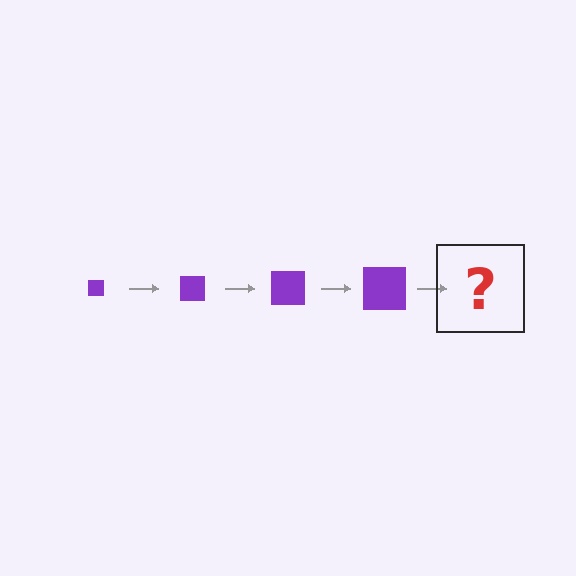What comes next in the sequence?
The next element should be a purple square, larger than the previous one.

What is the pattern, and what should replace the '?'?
The pattern is that the square gets progressively larger each step. The '?' should be a purple square, larger than the previous one.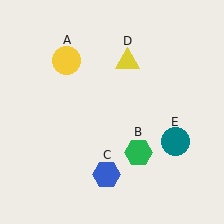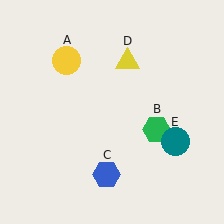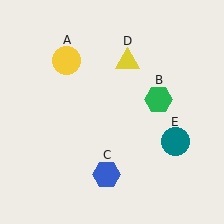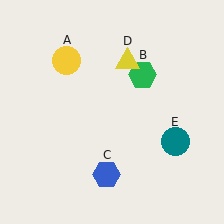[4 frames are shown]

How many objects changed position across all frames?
1 object changed position: green hexagon (object B).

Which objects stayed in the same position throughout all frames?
Yellow circle (object A) and blue hexagon (object C) and yellow triangle (object D) and teal circle (object E) remained stationary.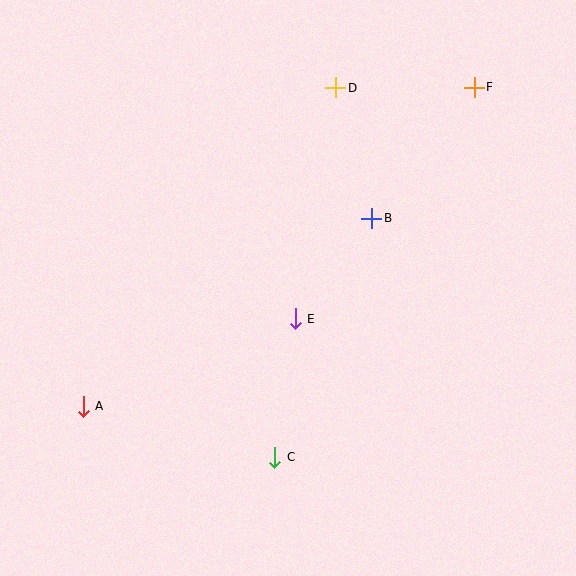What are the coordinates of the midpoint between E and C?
The midpoint between E and C is at (285, 388).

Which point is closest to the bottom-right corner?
Point C is closest to the bottom-right corner.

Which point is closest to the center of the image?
Point E at (295, 319) is closest to the center.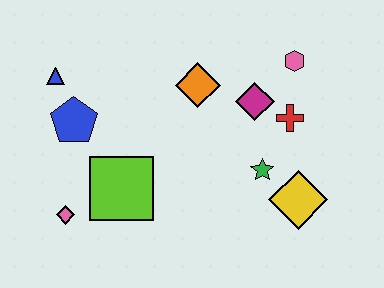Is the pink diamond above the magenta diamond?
No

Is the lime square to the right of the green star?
No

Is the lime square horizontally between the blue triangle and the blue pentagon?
No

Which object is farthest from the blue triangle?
The yellow diamond is farthest from the blue triangle.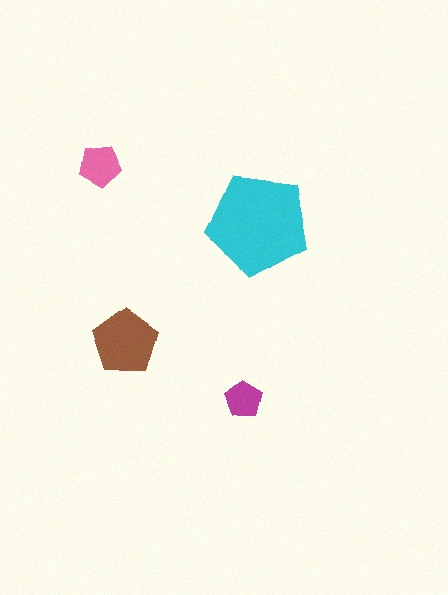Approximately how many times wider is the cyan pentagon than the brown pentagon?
About 1.5 times wider.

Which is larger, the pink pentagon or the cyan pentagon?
The cyan one.